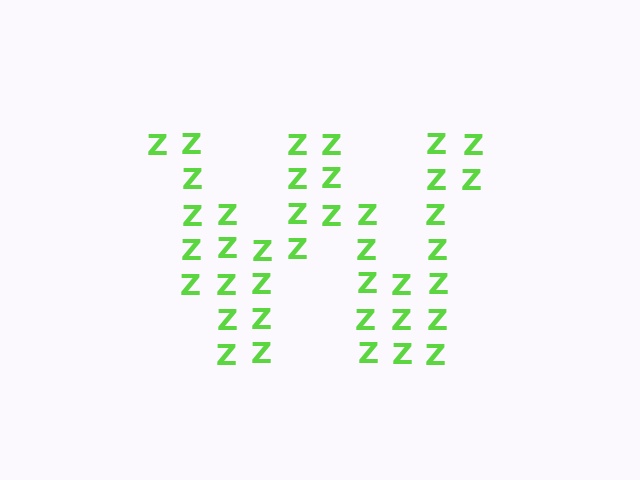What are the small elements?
The small elements are letter Z's.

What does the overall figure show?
The overall figure shows the letter W.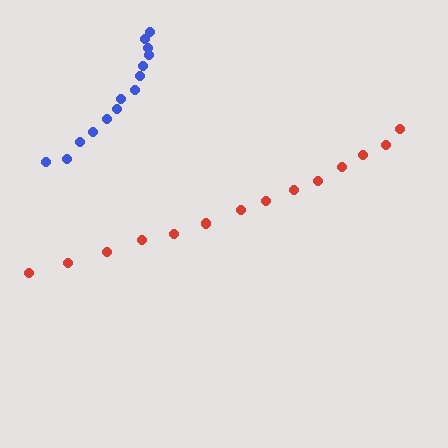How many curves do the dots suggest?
There are 2 distinct paths.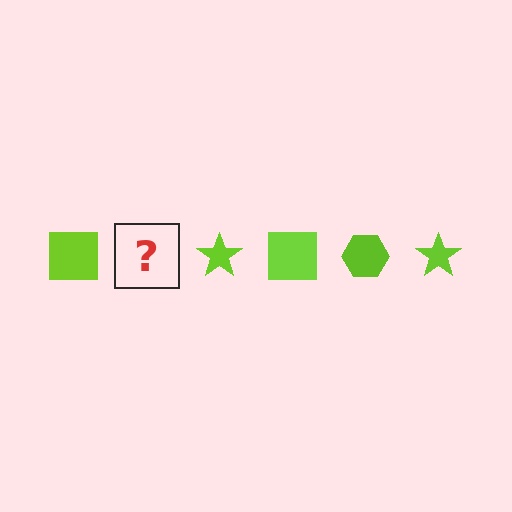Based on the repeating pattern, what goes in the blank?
The blank should be a lime hexagon.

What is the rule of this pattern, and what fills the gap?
The rule is that the pattern cycles through square, hexagon, star shapes in lime. The gap should be filled with a lime hexagon.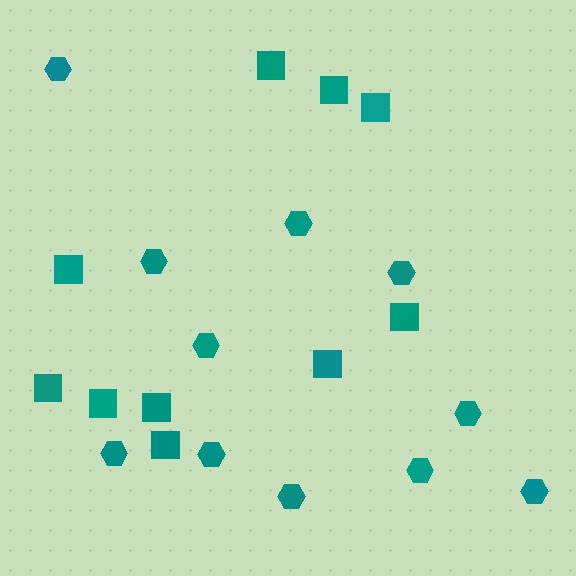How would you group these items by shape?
There are 2 groups: one group of squares (10) and one group of hexagons (11).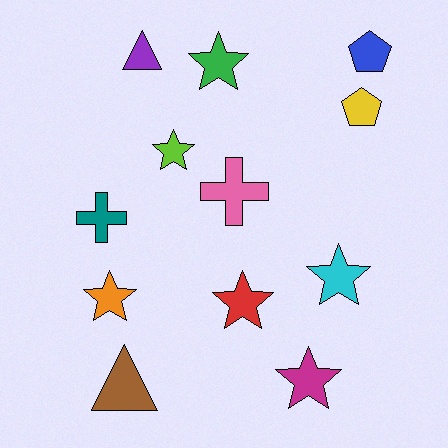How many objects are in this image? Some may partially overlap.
There are 12 objects.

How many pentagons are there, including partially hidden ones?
There are 2 pentagons.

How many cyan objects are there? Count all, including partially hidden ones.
There is 1 cyan object.